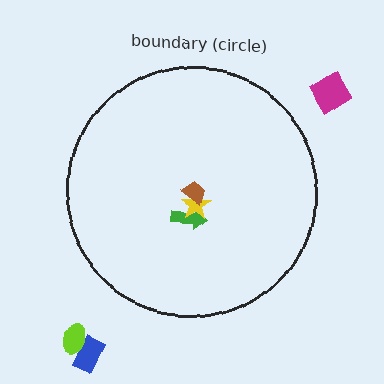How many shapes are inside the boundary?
3 inside, 3 outside.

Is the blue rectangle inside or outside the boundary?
Outside.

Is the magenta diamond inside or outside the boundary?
Outside.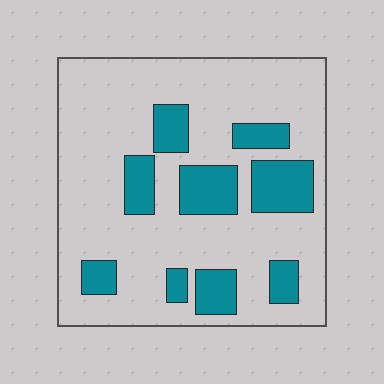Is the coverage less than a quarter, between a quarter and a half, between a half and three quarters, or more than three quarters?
Less than a quarter.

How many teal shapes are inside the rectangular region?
9.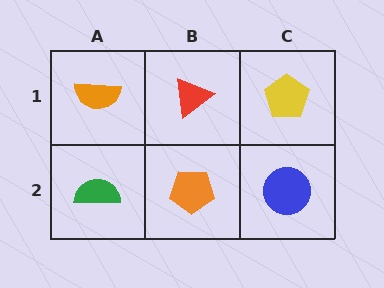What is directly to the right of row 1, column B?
A yellow pentagon.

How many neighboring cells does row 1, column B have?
3.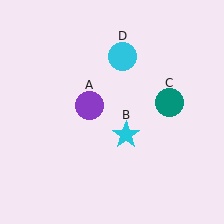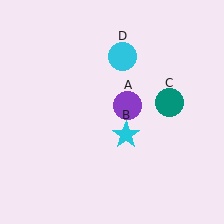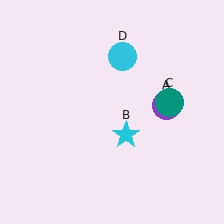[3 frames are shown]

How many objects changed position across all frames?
1 object changed position: purple circle (object A).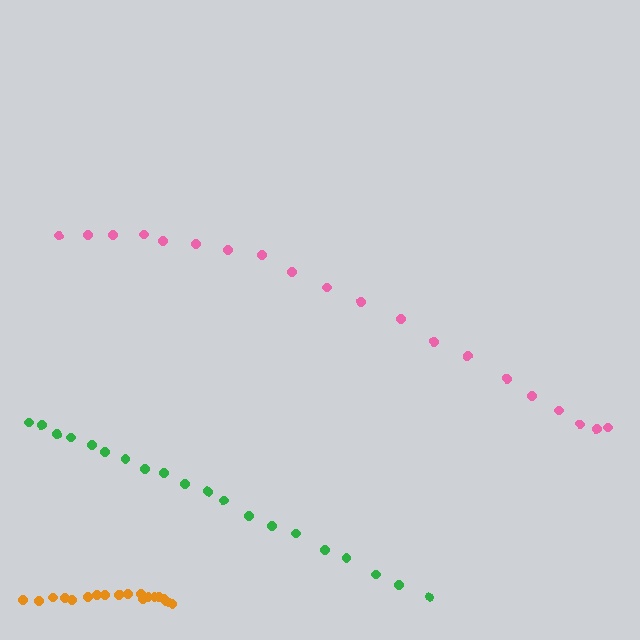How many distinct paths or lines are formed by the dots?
There are 3 distinct paths.